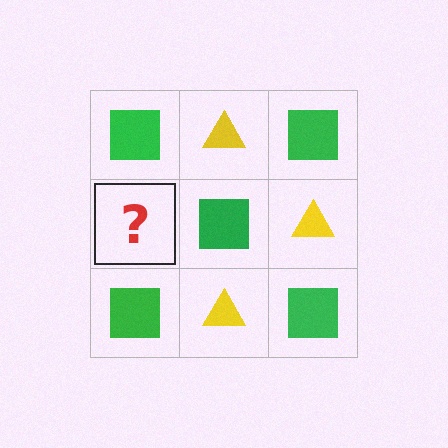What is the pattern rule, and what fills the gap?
The rule is that it alternates green square and yellow triangle in a checkerboard pattern. The gap should be filled with a yellow triangle.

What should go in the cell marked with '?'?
The missing cell should contain a yellow triangle.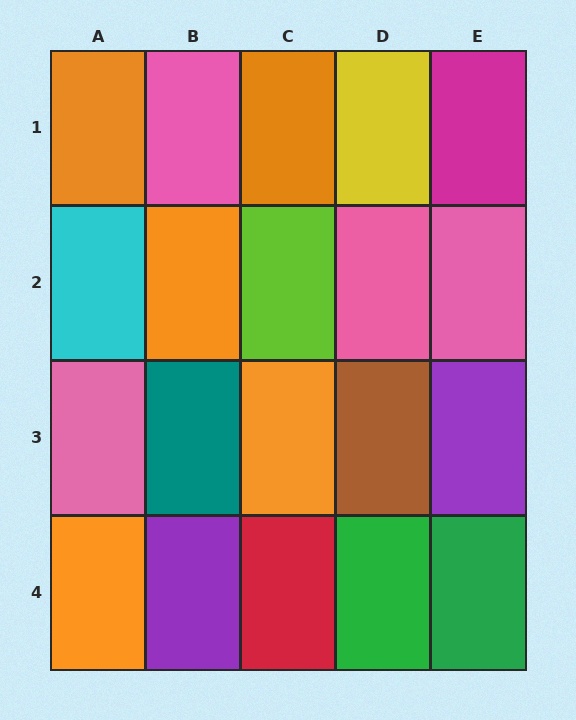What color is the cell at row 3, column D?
Brown.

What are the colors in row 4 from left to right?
Orange, purple, red, green, green.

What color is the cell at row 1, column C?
Orange.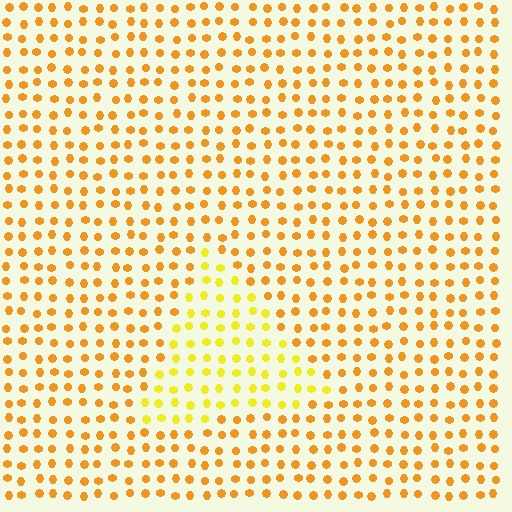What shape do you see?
I see a triangle.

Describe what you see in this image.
The image is filled with small orange elements in a uniform arrangement. A triangle-shaped region is visible where the elements are tinted to a slightly different hue, forming a subtle color boundary.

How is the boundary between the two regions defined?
The boundary is defined purely by a slight shift in hue (about 26 degrees). Spacing, size, and orientation are identical on both sides.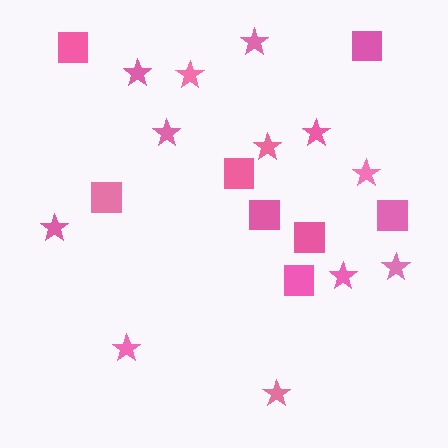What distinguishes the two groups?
There are 2 groups: one group of squares (8) and one group of stars (12).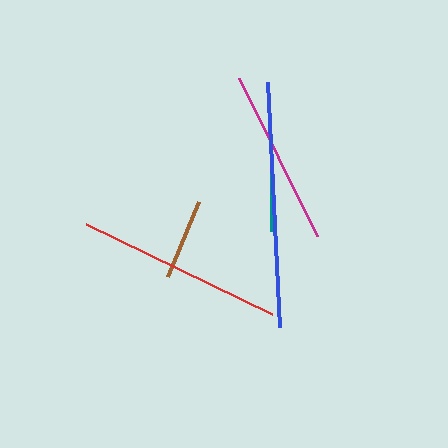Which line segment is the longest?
The blue line is the longest at approximately 245 pixels.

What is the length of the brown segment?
The brown segment is approximately 81 pixels long.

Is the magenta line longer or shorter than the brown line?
The magenta line is longer than the brown line.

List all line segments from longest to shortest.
From longest to shortest: blue, red, magenta, brown, teal.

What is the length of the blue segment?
The blue segment is approximately 245 pixels long.